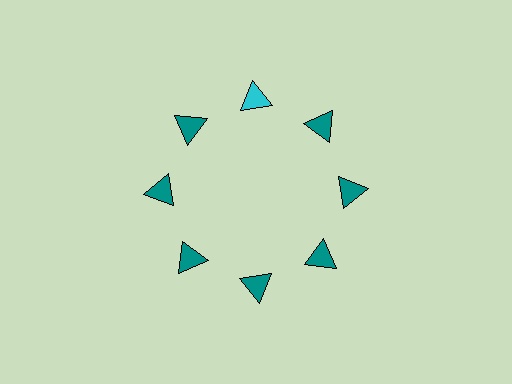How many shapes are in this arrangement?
There are 8 shapes arranged in a ring pattern.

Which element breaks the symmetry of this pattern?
The cyan triangle at roughly the 12 o'clock position breaks the symmetry. All other shapes are teal triangles.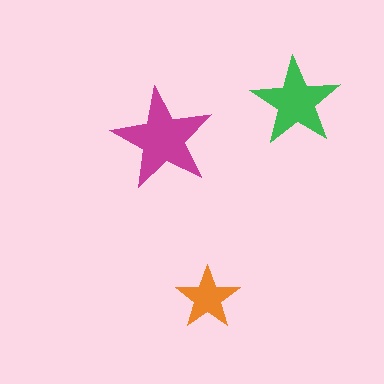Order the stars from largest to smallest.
the magenta one, the green one, the orange one.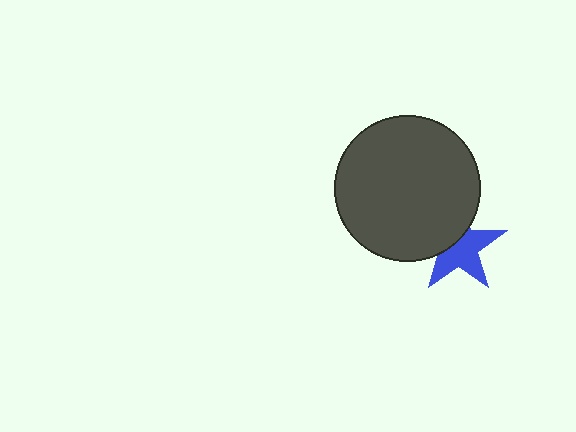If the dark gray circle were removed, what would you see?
You would see the complete blue star.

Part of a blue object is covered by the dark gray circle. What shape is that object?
It is a star.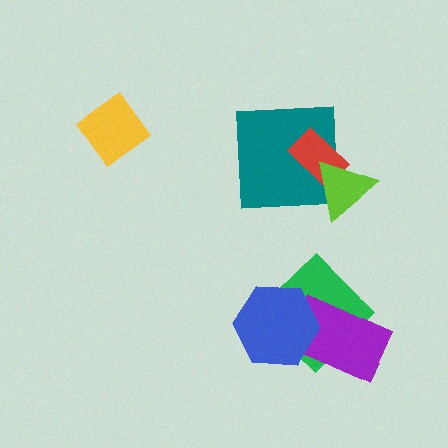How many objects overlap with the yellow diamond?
0 objects overlap with the yellow diamond.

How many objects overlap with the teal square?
2 objects overlap with the teal square.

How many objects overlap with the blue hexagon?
2 objects overlap with the blue hexagon.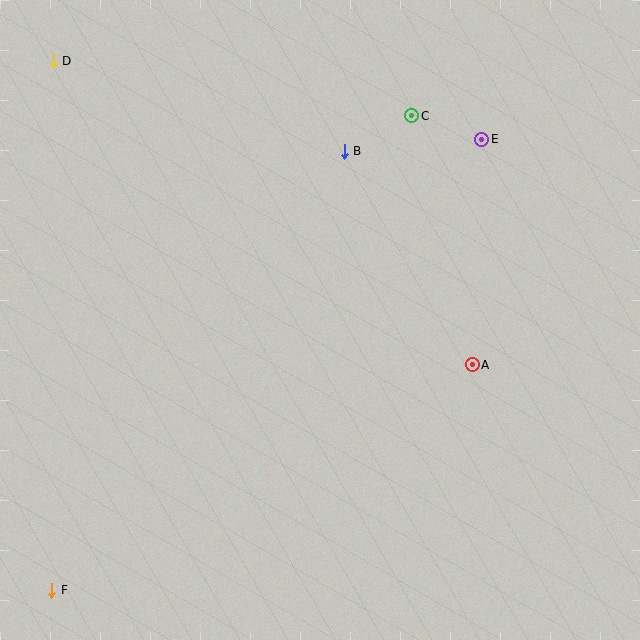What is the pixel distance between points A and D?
The distance between A and D is 518 pixels.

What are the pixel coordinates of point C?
Point C is at (412, 116).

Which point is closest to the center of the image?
Point A at (472, 365) is closest to the center.